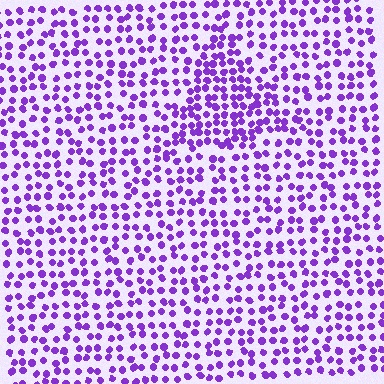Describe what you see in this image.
The image contains small purple elements arranged at two different densities. A triangle-shaped region is visible where the elements are more densely packed than the surrounding area.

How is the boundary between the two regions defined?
The boundary is defined by a change in element density (approximately 1.6x ratio). All elements are the same color, size, and shape.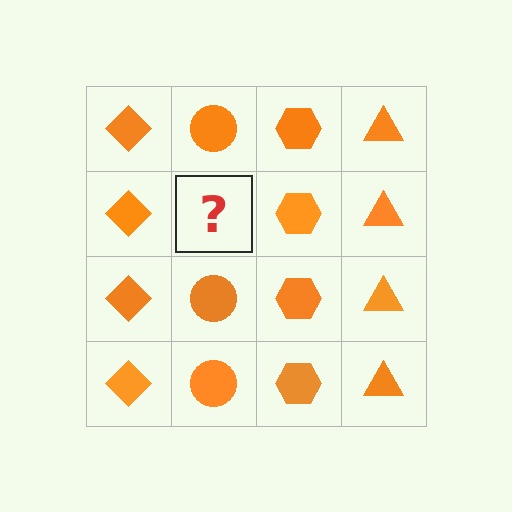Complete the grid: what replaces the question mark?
The question mark should be replaced with an orange circle.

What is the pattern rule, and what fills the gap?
The rule is that each column has a consistent shape. The gap should be filled with an orange circle.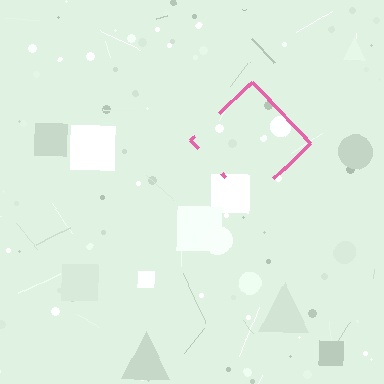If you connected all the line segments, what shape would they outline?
They would outline a diamond.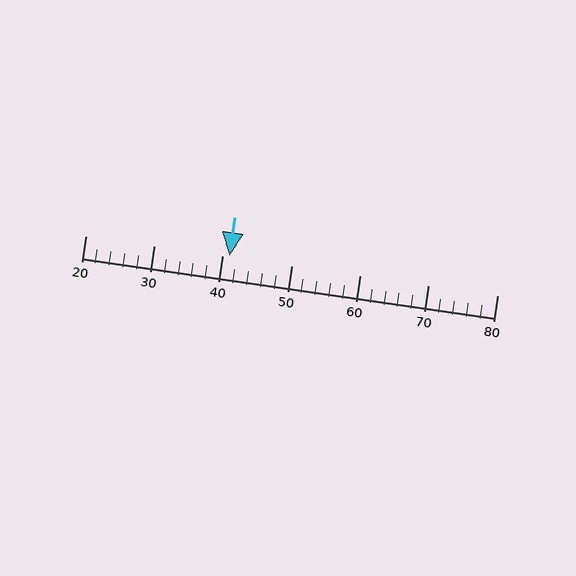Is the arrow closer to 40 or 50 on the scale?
The arrow is closer to 40.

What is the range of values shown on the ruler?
The ruler shows values from 20 to 80.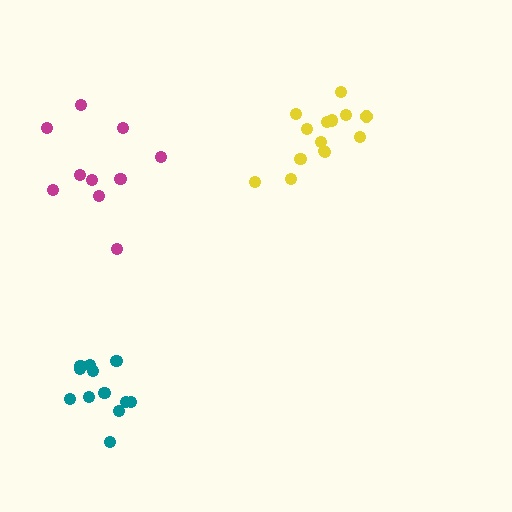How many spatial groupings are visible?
There are 3 spatial groupings.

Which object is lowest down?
The teal cluster is bottommost.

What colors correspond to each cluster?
The clusters are colored: teal, magenta, yellow.